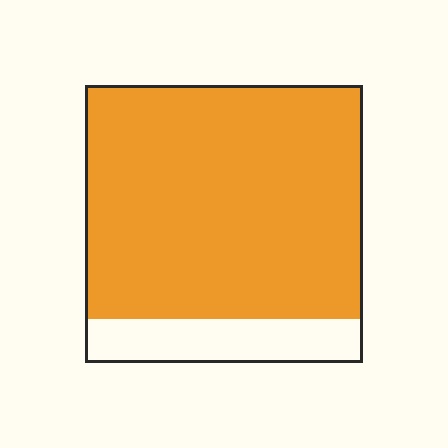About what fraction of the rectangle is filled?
About five sixths (5/6).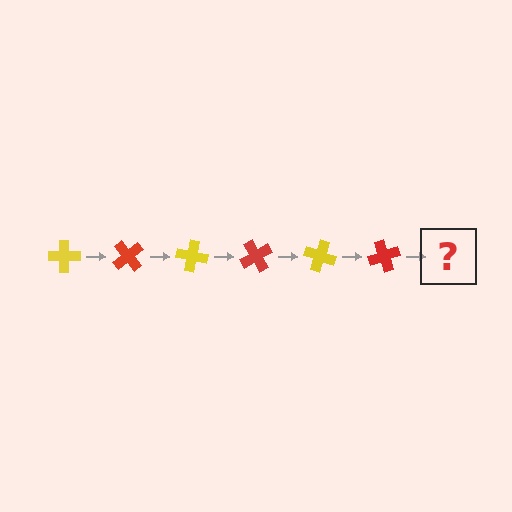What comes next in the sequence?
The next element should be a yellow cross, rotated 300 degrees from the start.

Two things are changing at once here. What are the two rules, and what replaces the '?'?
The two rules are that it rotates 50 degrees each step and the color cycles through yellow and red. The '?' should be a yellow cross, rotated 300 degrees from the start.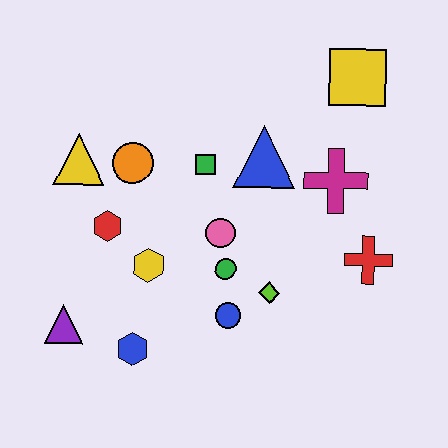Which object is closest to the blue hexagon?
The purple triangle is closest to the blue hexagon.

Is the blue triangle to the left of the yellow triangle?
No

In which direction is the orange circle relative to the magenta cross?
The orange circle is to the left of the magenta cross.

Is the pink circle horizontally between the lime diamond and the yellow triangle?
Yes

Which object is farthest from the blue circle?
The yellow square is farthest from the blue circle.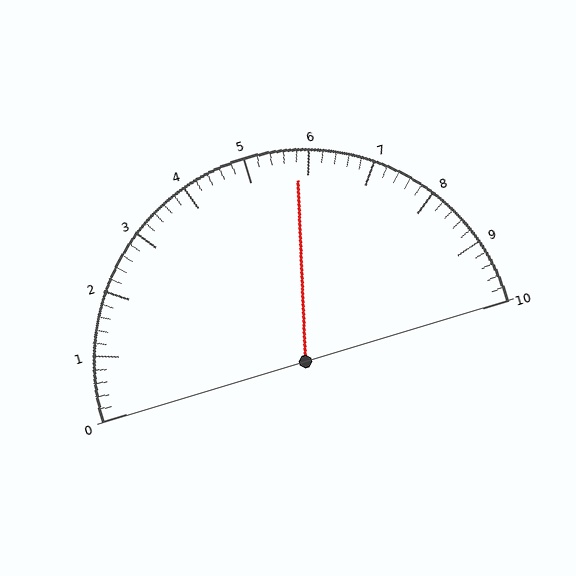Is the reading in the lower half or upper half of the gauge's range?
The reading is in the upper half of the range (0 to 10).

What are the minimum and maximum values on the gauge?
The gauge ranges from 0 to 10.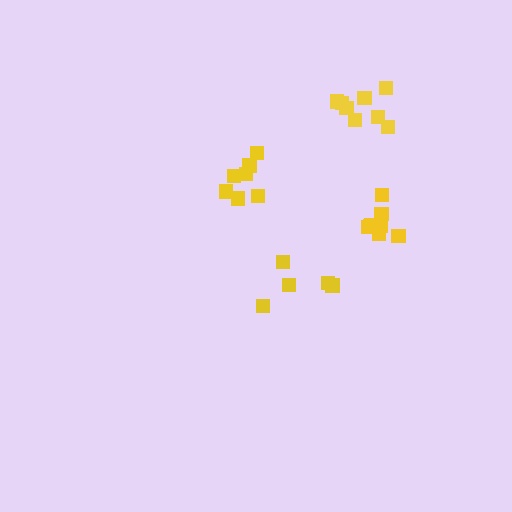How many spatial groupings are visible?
There are 4 spatial groupings.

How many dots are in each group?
Group 1: 5 dots, Group 2: 7 dots, Group 3: 8 dots, Group 4: 8 dots (28 total).